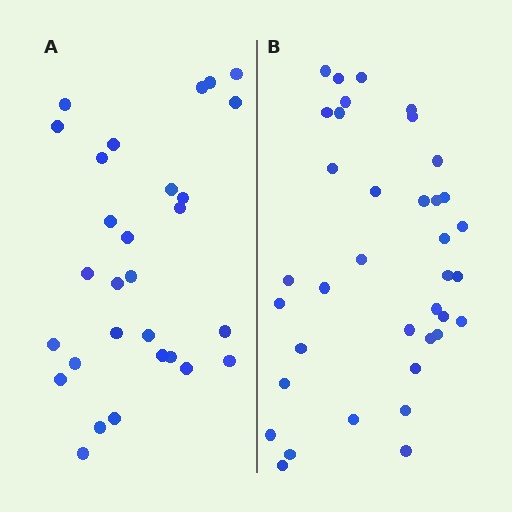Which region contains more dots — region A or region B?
Region B (the right region) has more dots.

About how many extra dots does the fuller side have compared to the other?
Region B has roughly 8 or so more dots than region A.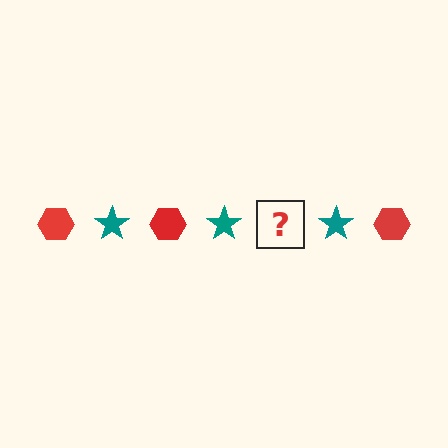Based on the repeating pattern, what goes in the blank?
The blank should be a red hexagon.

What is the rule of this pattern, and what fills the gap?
The rule is that the pattern alternates between red hexagon and teal star. The gap should be filled with a red hexagon.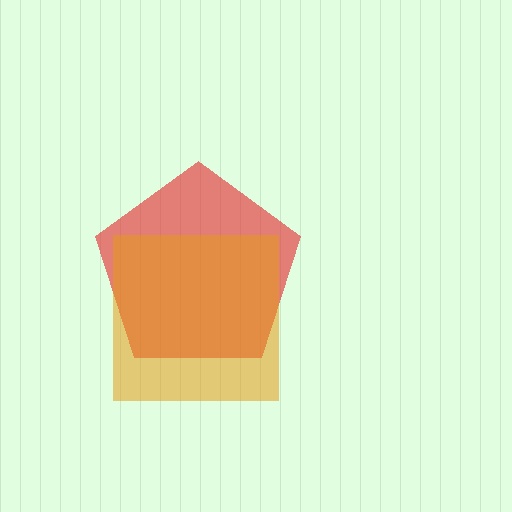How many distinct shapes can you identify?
There are 2 distinct shapes: a red pentagon, an orange square.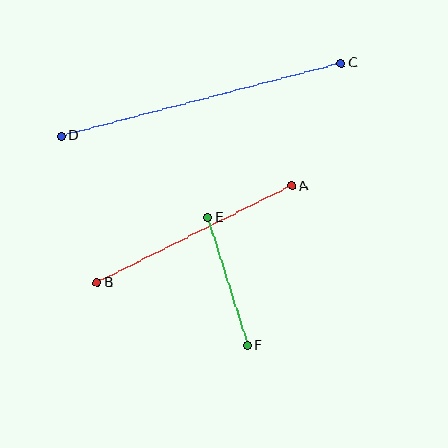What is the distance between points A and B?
The distance is approximately 217 pixels.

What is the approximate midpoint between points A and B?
The midpoint is at approximately (194, 234) pixels.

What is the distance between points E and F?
The distance is approximately 134 pixels.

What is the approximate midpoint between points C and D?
The midpoint is at approximately (201, 100) pixels.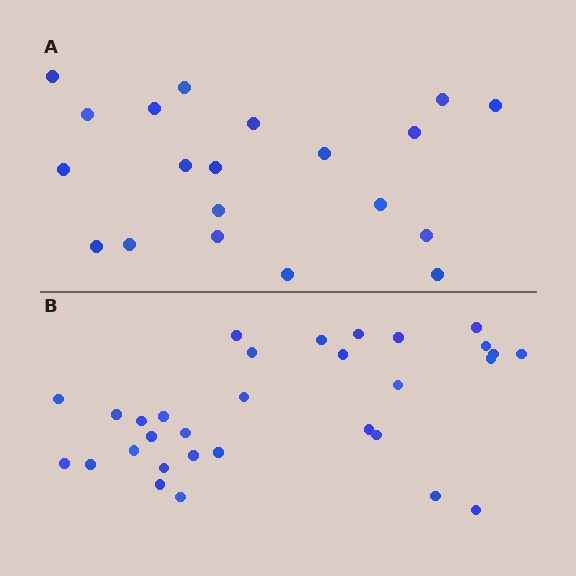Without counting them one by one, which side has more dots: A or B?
Region B (the bottom region) has more dots.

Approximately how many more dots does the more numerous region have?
Region B has roughly 12 or so more dots than region A.